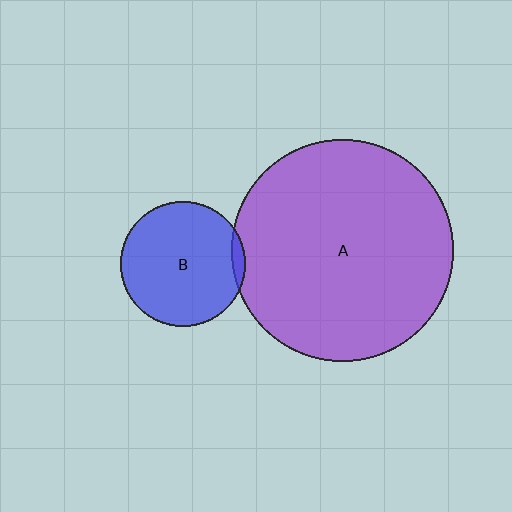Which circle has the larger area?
Circle A (purple).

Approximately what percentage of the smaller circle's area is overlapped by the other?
Approximately 5%.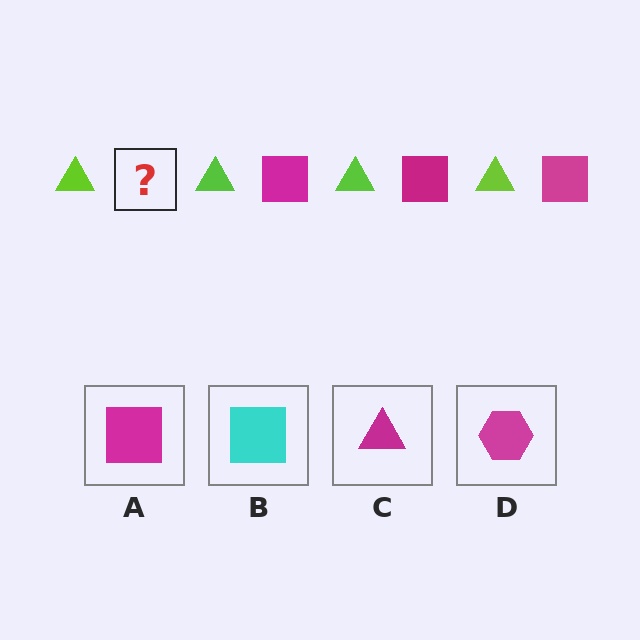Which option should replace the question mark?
Option A.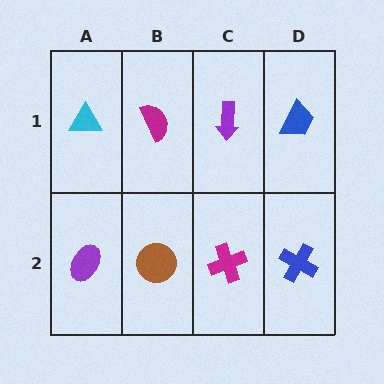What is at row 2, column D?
A blue cross.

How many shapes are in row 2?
4 shapes.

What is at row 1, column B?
A magenta semicircle.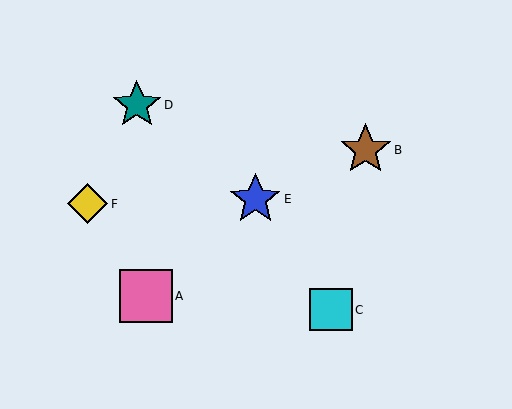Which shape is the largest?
The pink square (labeled A) is the largest.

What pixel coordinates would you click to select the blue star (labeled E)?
Click at (255, 199) to select the blue star E.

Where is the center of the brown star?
The center of the brown star is at (366, 150).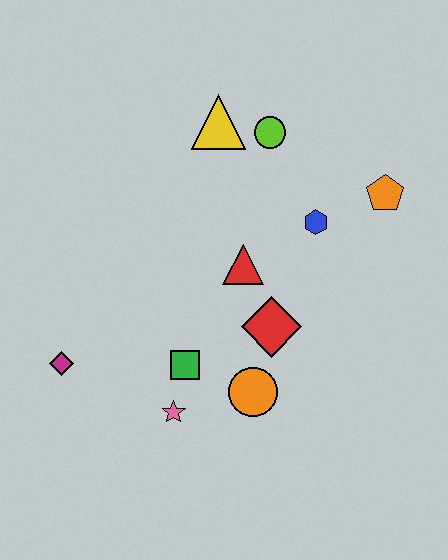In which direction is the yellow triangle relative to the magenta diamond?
The yellow triangle is above the magenta diamond.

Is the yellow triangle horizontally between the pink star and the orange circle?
Yes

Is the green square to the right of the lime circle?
No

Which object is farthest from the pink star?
The orange pentagon is farthest from the pink star.